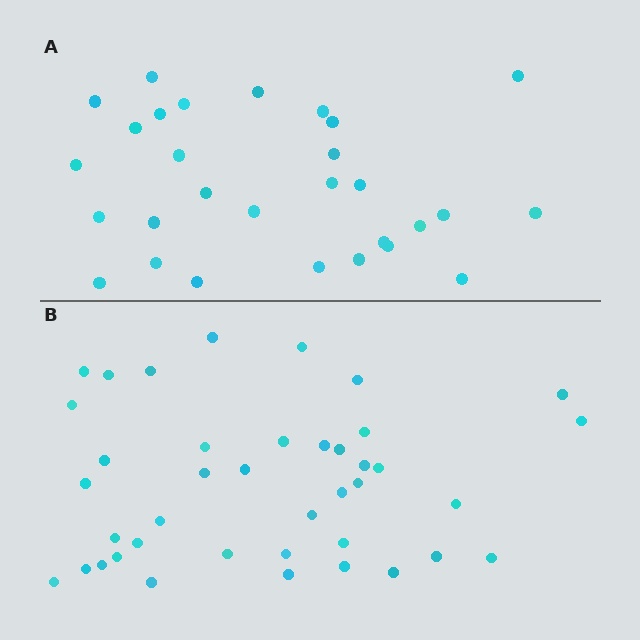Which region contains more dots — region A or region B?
Region B (the bottom region) has more dots.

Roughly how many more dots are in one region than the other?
Region B has roughly 12 or so more dots than region A.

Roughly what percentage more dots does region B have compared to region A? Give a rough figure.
About 40% more.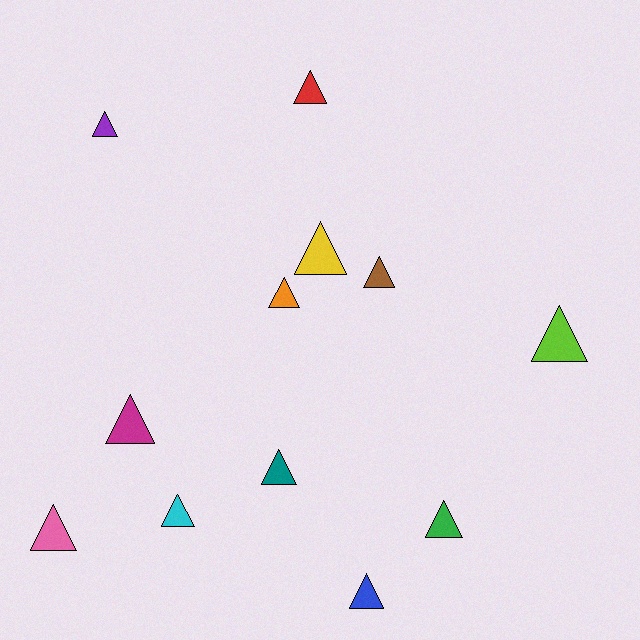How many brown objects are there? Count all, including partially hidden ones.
There is 1 brown object.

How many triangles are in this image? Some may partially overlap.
There are 12 triangles.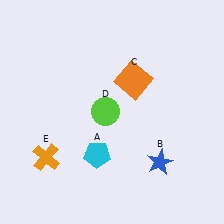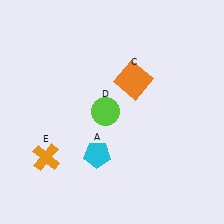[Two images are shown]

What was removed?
The blue star (B) was removed in Image 2.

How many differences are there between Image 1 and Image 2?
There is 1 difference between the two images.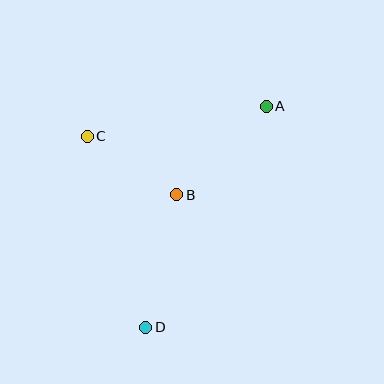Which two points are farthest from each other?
Points A and D are farthest from each other.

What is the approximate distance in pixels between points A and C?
The distance between A and C is approximately 181 pixels.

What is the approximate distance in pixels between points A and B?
The distance between A and B is approximately 126 pixels.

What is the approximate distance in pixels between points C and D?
The distance between C and D is approximately 200 pixels.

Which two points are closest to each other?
Points B and C are closest to each other.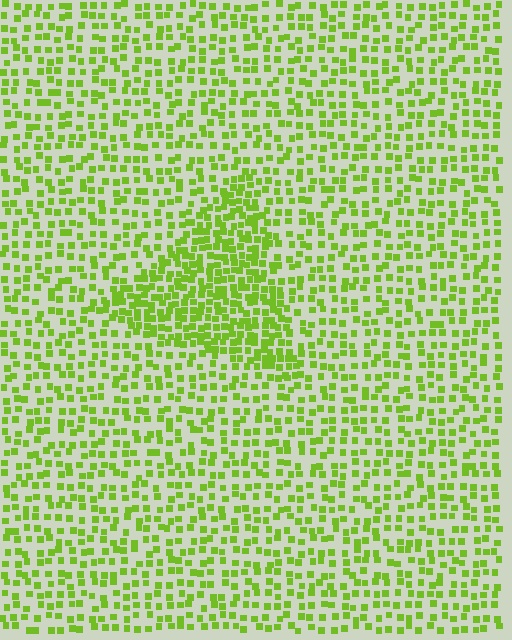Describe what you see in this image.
The image contains small lime elements arranged at two different densities. A triangle-shaped region is visible where the elements are more densely packed than the surrounding area.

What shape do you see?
I see a triangle.